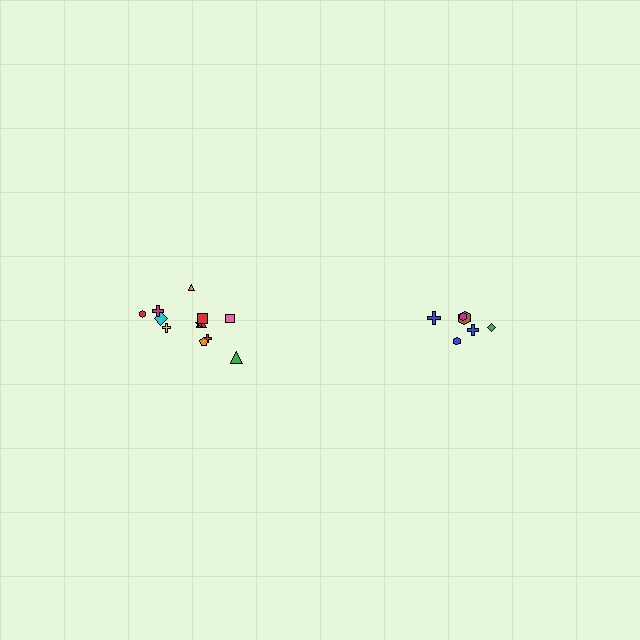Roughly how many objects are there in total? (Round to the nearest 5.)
Roughly 20 objects in total.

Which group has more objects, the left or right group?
The left group.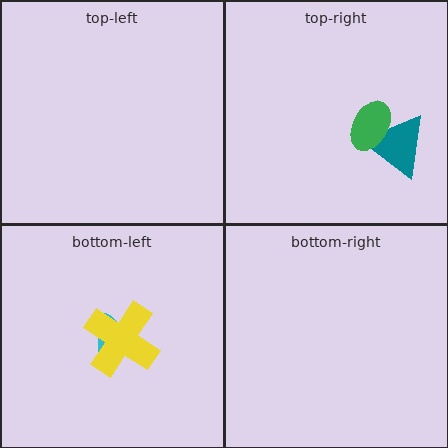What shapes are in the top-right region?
The teal triangle, the green ellipse.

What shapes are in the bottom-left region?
The cyan semicircle, the yellow cross.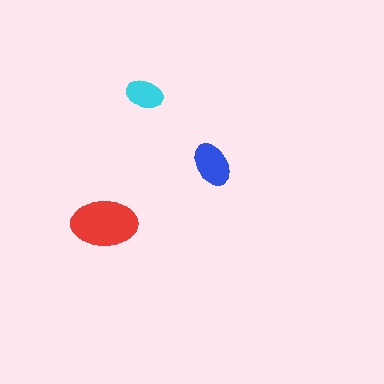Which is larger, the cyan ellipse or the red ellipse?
The red one.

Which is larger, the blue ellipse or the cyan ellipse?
The blue one.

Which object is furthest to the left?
The red ellipse is leftmost.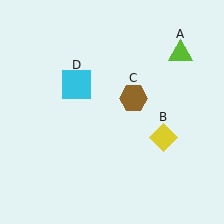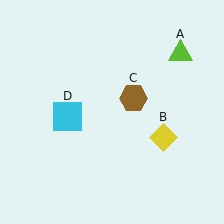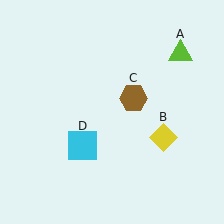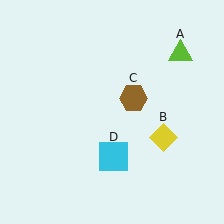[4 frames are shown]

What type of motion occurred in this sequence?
The cyan square (object D) rotated counterclockwise around the center of the scene.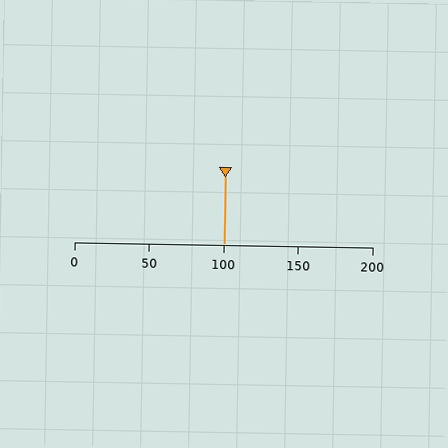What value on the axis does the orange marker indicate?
The marker indicates approximately 100.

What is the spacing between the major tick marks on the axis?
The major ticks are spaced 50 apart.